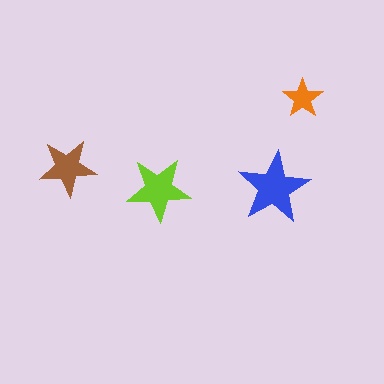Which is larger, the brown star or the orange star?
The brown one.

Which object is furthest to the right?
The orange star is rightmost.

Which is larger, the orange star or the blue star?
The blue one.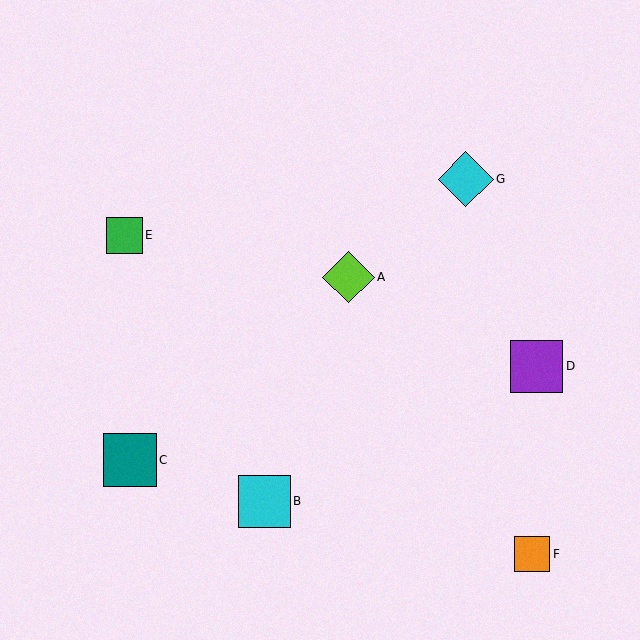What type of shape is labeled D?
Shape D is a purple square.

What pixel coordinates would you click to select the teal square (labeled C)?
Click at (130, 460) to select the teal square C.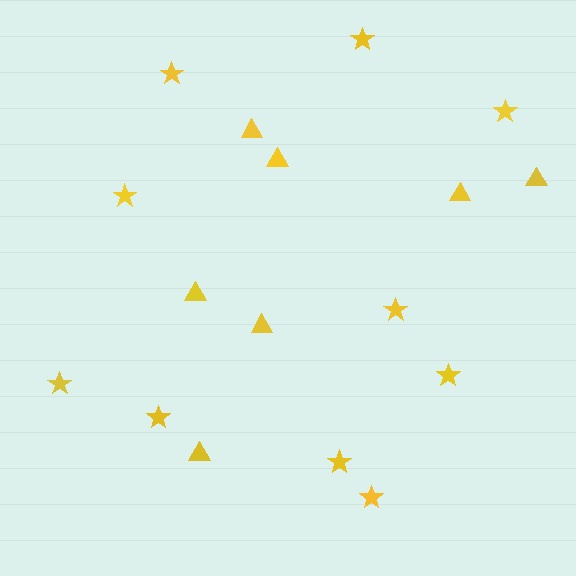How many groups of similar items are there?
There are 2 groups: one group of triangles (7) and one group of stars (10).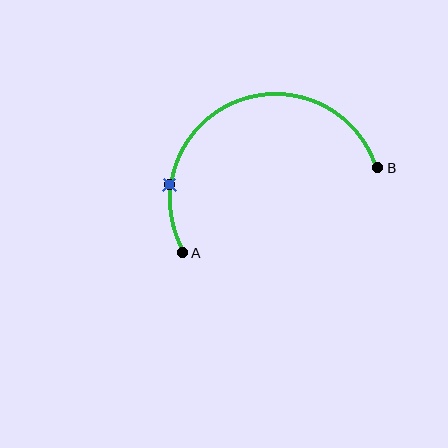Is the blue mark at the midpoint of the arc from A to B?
No. The blue mark lies on the arc but is closer to endpoint A. The arc midpoint would be at the point on the curve equidistant along the arc from both A and B.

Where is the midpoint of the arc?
The arc midpoint is the point on the curve farthest from the straight line joining A and B. It sits above that line.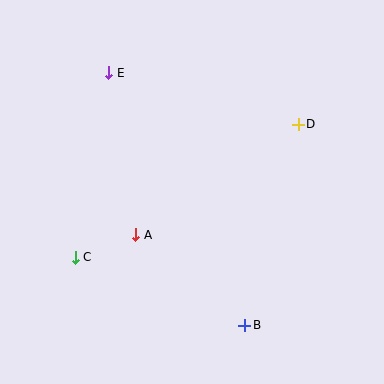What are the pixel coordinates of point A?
Point A is at (136, 235).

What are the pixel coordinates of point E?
Point E is at (109, 73).